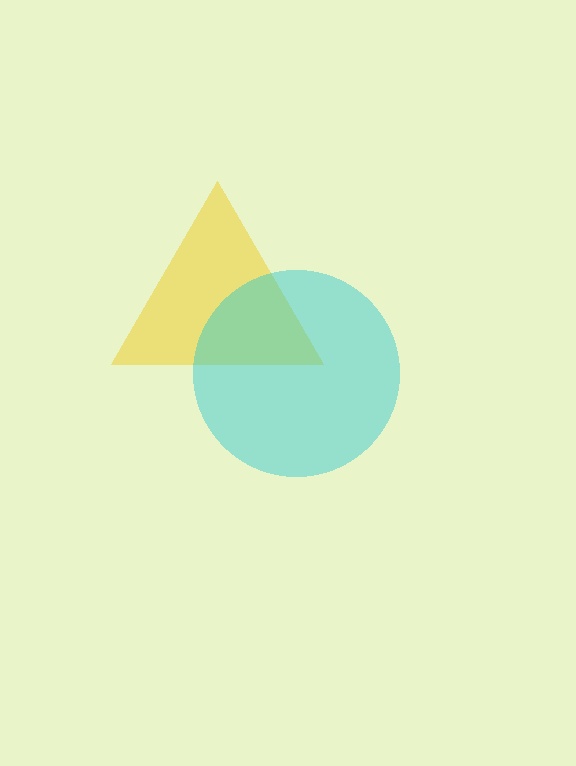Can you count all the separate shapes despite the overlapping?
Yes, there are 2 separate shapes.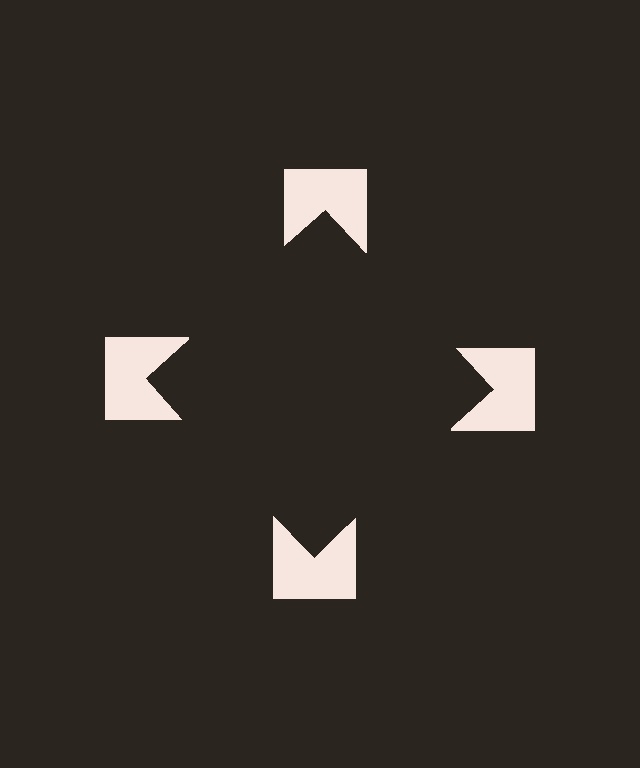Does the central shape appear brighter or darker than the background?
It typically appears slightly darker than the background, even though no actual brightness change is drawn.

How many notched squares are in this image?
There are 4 — one at each vertex of the illusory square.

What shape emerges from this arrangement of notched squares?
An illusory square — its edges are inferred from the aligned wedge cuts in the notched squares, not physically drawn.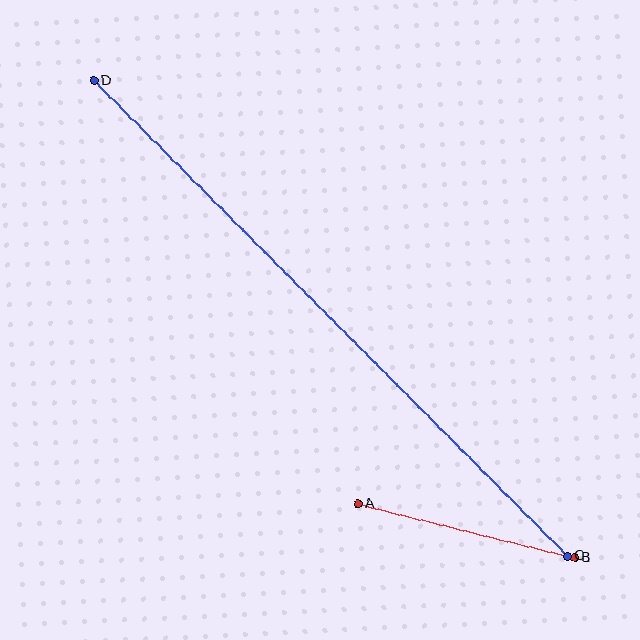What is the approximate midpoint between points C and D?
The midpoint is at approximately (331, 318) pixels.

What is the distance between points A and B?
The distance is approximately 223 pixels.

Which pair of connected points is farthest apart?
Points C and D are farthest apart.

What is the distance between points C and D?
The distance is approximately 671 pixels.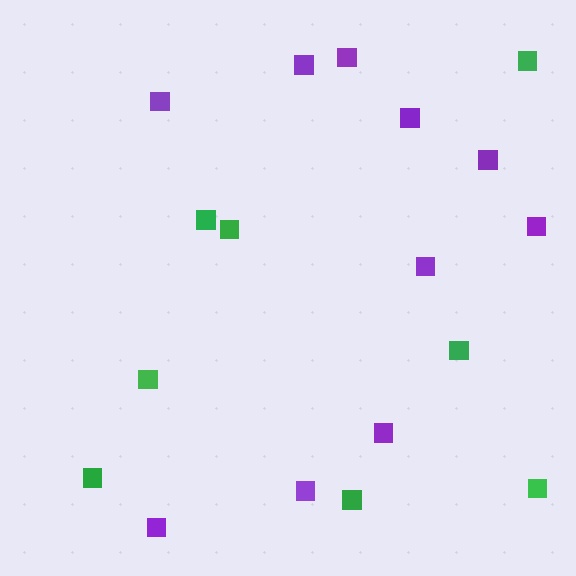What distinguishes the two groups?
There are 2 groups: one group of green squares (8) and one group of purple squares (10).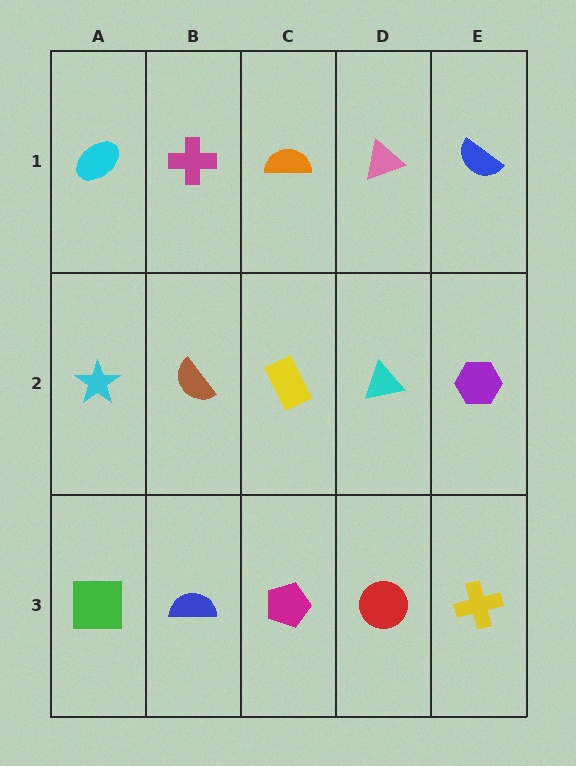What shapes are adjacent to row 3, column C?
A yellow rectangle (row 2, column C), a blue semicircle (row 3, column B), a red circle (row 3, column D).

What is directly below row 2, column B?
A blue semicircle.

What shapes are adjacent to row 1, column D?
A cyan triangle (row 2, column D), an orange semicircle (row 1, column C), a blue semicircle (row 1, column E).